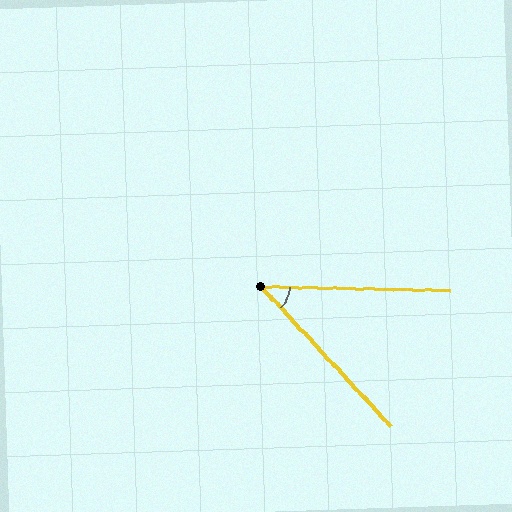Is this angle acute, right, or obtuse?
It is acute.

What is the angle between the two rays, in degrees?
Approximately 46 degrees.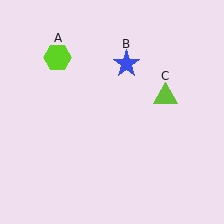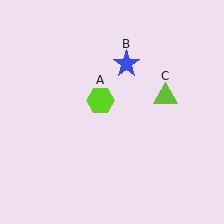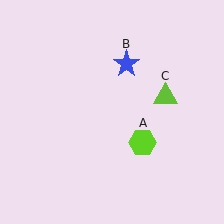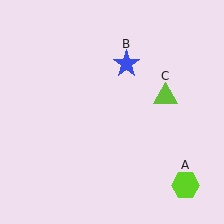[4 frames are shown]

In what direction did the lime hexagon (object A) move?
The lime hexagon (object A) moved down and to the right.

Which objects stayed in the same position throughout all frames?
Blue star (object B) and lime triangle (object C) remained stationary.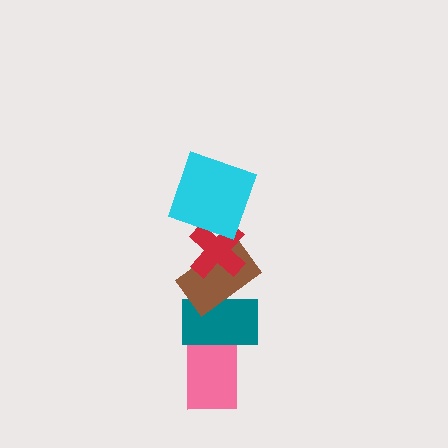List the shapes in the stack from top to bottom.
From top to bottom: the cyan square, the red cross, the brown rectangle, the teal rectangle, the pink rectangle.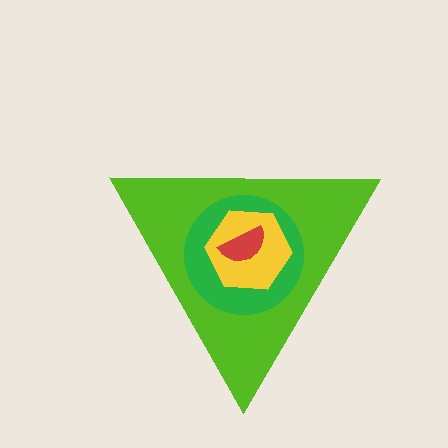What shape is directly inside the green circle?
The yellow hexagon.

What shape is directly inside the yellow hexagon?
The red semicircle.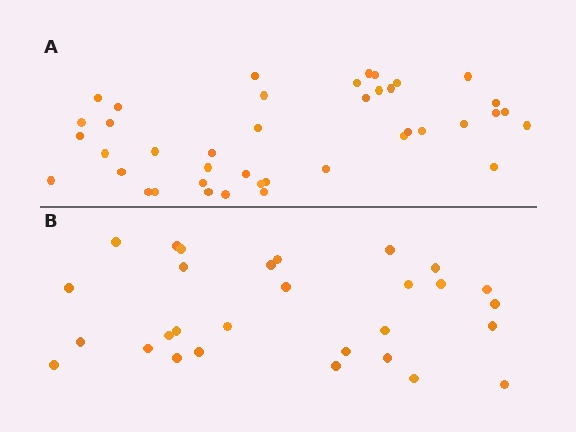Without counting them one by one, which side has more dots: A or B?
Region A (the top region) has more dots.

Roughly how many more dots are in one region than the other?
Region A has roughly 12 or so more dots than region B.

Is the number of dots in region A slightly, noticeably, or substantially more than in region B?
Region A has noticeably more, but not dramatically so. The ratio is roughly 1.4 to 1.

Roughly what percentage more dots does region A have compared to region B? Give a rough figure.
About 40% more.